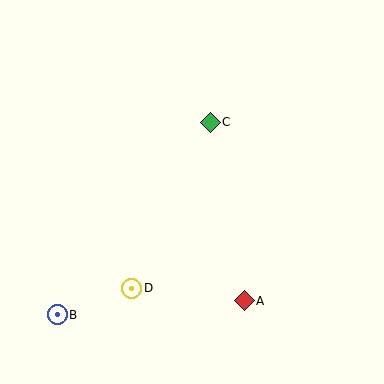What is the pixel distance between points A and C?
The distance between A and C is 182 pixels.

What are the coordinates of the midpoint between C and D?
The midpoint between C and D is at (171, 205).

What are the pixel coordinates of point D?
Point D is at (132, 288).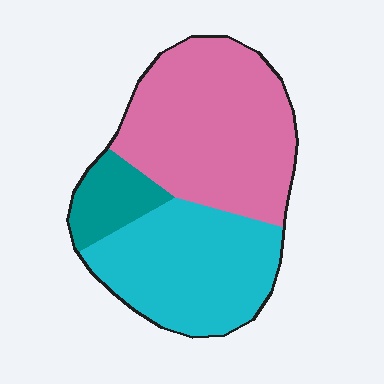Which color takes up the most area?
Pink, at roughly 50%.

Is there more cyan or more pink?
Pink.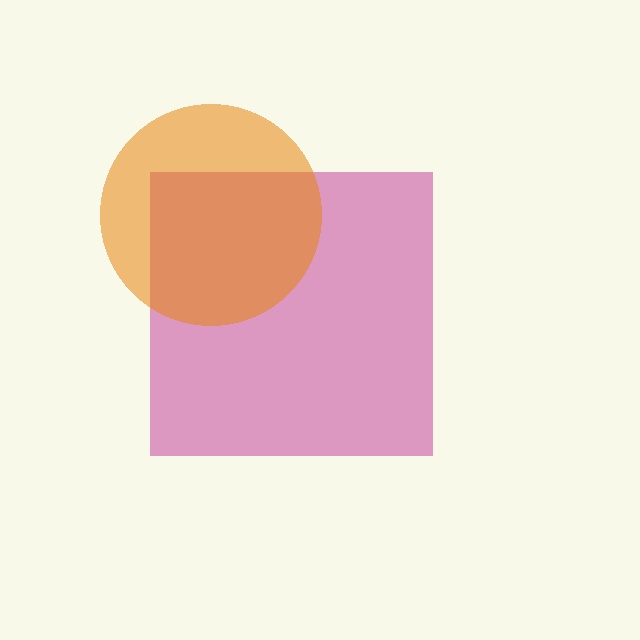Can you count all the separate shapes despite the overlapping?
Yes, there are 2 separate shapes.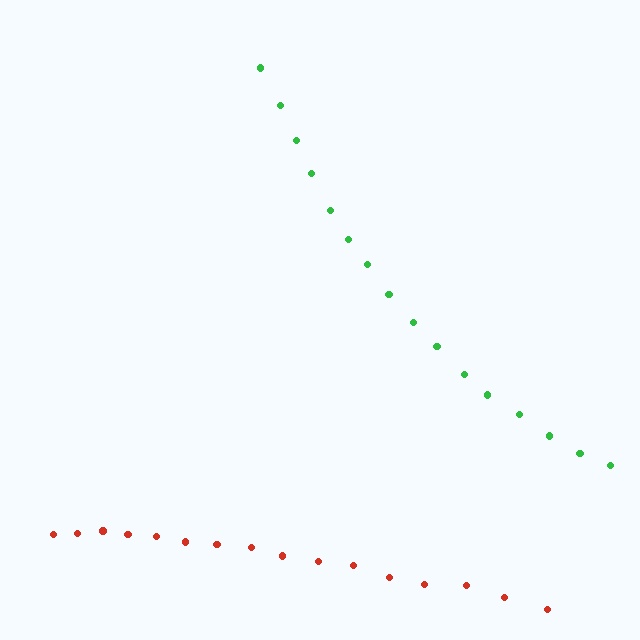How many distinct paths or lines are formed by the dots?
There are 2 distinct paths.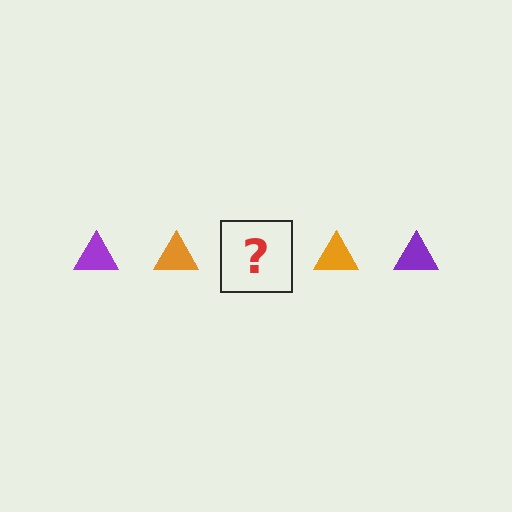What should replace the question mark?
The question mark should be replaced with a purple triangle.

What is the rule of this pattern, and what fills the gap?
The rule is that the pattern cycles through purple, orange triangles. The gap should be filled with a purple triangle.